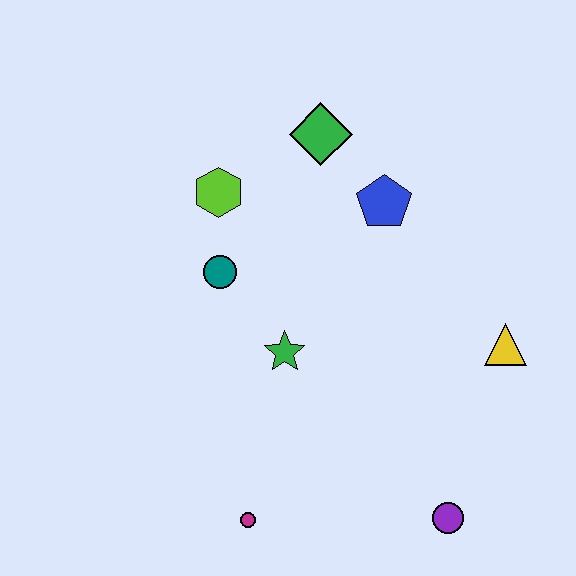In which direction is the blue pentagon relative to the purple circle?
The blue pentagon is above the purple circle.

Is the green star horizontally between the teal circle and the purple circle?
Yes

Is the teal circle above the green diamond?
No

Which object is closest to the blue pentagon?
The green diamond is closest to the blue pentagon.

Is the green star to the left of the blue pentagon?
Yes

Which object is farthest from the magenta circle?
The green diamond is farthest from the magenta circle.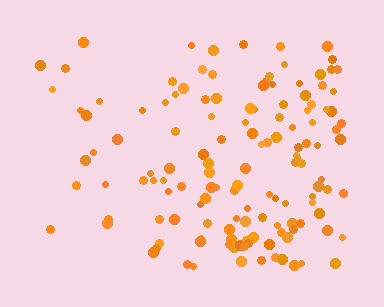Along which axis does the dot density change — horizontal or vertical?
Horizontal.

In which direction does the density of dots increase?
From left to right, with the right side densest.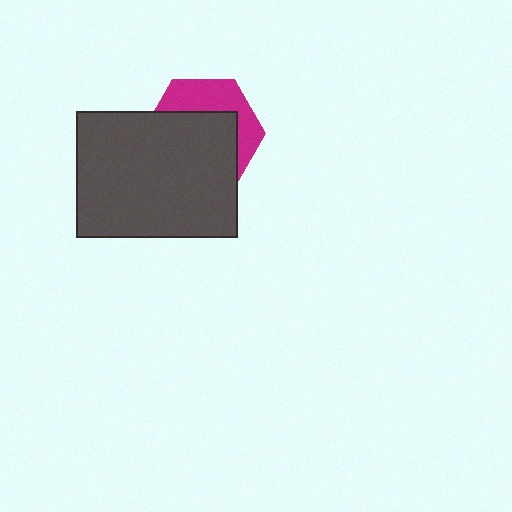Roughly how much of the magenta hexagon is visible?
A small part of it is visible (roughly 37%).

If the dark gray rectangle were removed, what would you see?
You would see the complete magenta hexagon.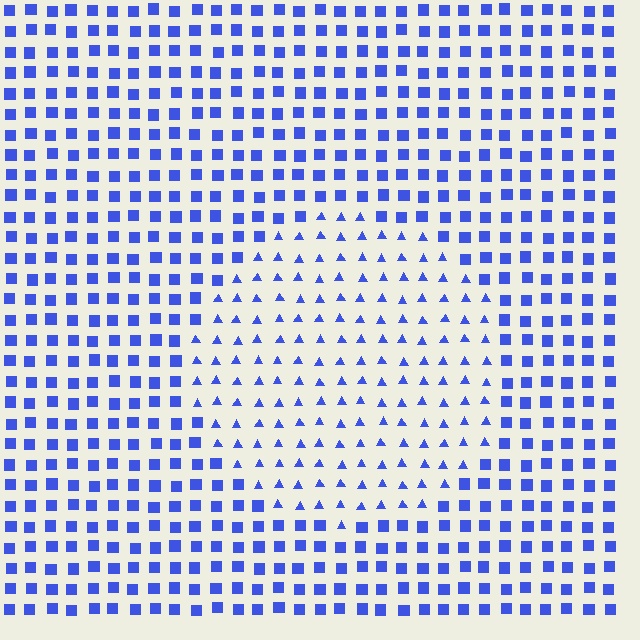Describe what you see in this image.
The image is filled with small blue elements arranged in a uniform grid. A circle-shaped region contains triangles, while the surrounding area contains squares. The boundary is defined purely by the change in element shape.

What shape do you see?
I see a circle.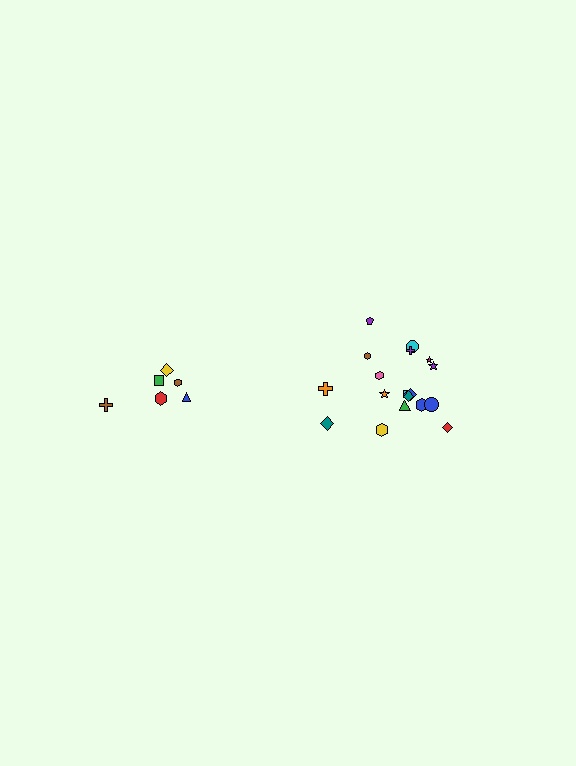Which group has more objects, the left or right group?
The right group.